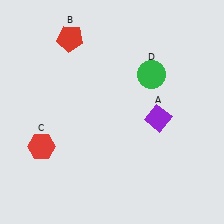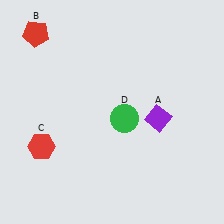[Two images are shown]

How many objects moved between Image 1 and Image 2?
2 objects moved between the two images.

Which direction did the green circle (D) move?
The green circle (D) moved down.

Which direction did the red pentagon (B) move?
The red pentagon (B) moved left.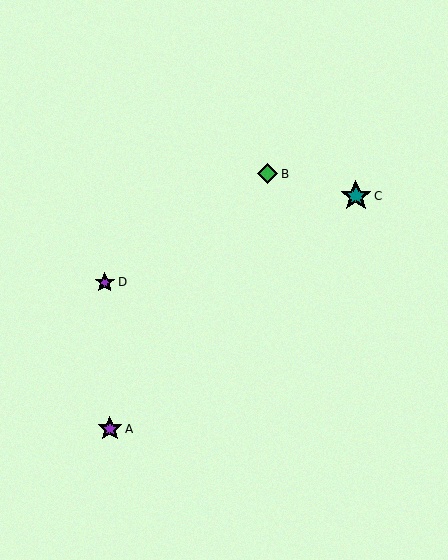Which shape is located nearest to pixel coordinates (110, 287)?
The purple star (labeled D) at (105, 282) is nearest to that location.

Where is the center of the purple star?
The center of the purple star is at (110, 429).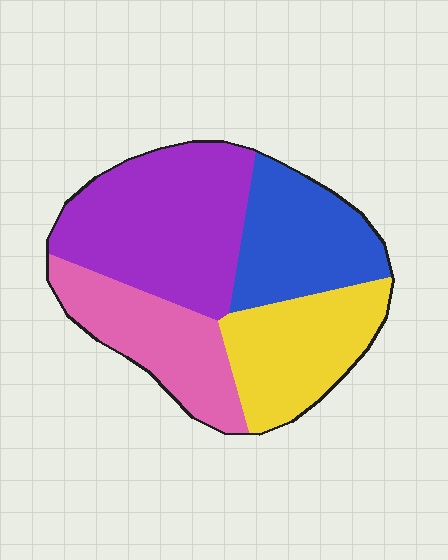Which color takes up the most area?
Purple, at roughly 35%.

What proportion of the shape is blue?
Blue takes up about one fifth (1/5) of the shape.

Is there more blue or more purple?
Purple.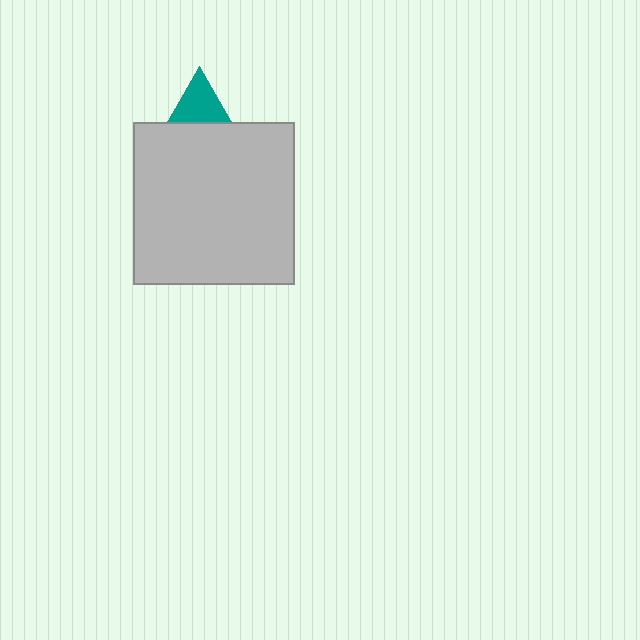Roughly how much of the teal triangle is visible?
A small part of it is visible (roughly 44%).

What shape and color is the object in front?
The object in front is a light gray square.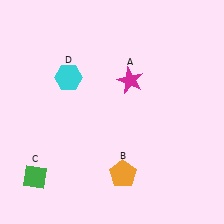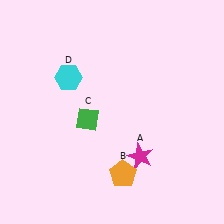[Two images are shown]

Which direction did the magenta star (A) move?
The magenta star (A) moved down.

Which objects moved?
The objects that moved are: the magenta star (A), the green diamond (C).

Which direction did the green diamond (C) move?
The green diamond (C) moved up.